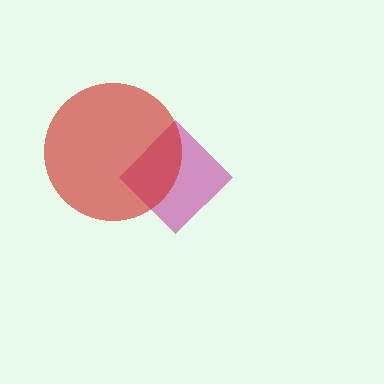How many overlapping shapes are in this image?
There are 2 overlapping shapes in the image.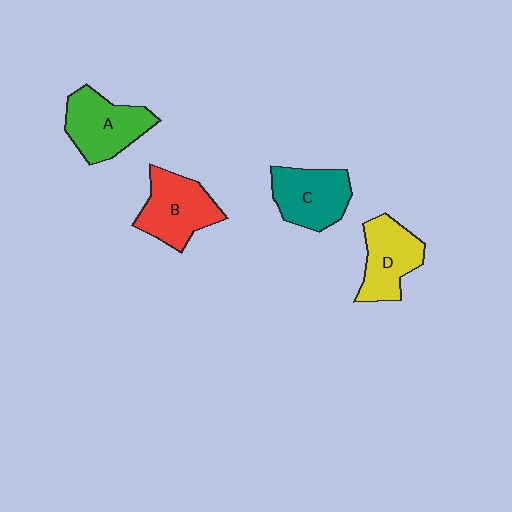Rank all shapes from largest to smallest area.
From largest to smallest: A (green), B (red), C (teal), D (yellow).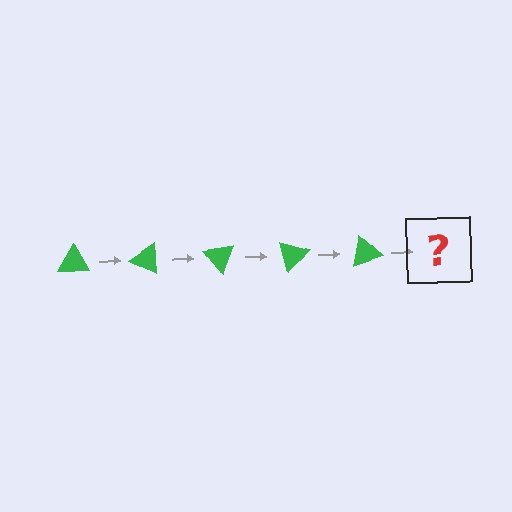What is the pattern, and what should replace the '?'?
The pattern is that the triangle rotates 25 degrees each step. The '?' should be a green triangle rotated 125 degrees.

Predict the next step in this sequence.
The next step is a green triangle rotated 125 degrees.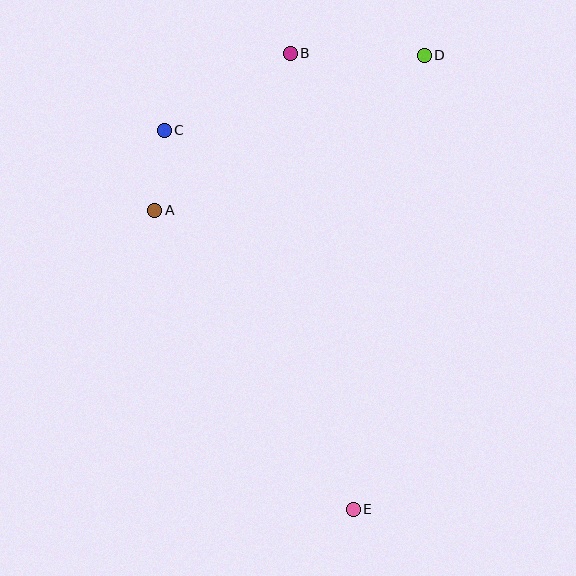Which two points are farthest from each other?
Points B and E are farthest from each other.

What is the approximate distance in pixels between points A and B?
The distance between A and B is approximately 207 pixels.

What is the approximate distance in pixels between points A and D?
The distance between A and D is approximately 311 pixels.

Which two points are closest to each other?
Points A and C are closest to each other.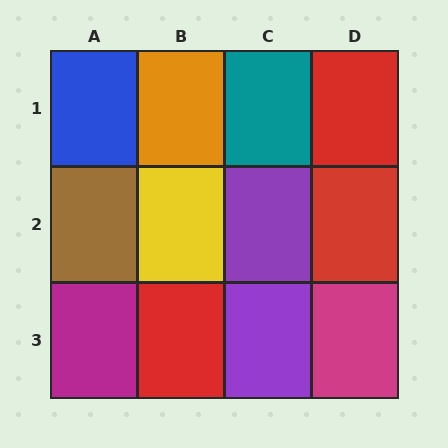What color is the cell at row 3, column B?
Red.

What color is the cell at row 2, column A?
Brown.